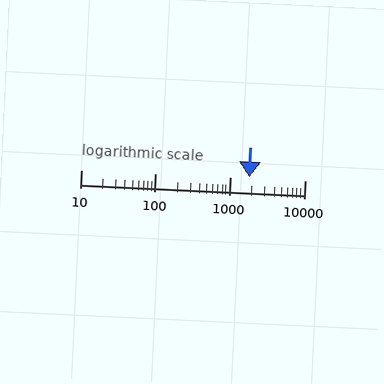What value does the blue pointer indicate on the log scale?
The pointer indicates approximately 1800.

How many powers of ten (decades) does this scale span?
The scale spans 3 decades, from 10 to 10000.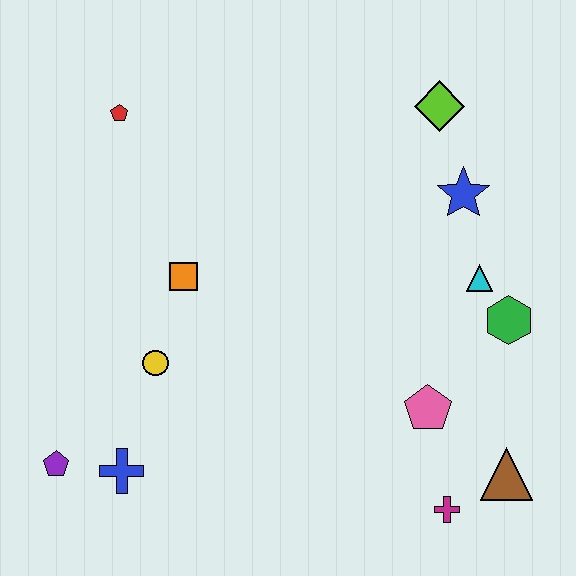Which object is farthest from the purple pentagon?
The lime diamond is farthest from the purple pentagon.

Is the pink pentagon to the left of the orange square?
No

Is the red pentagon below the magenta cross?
No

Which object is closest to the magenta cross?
The brown triangle is closest to the magenta cross.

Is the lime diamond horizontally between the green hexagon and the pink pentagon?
Yes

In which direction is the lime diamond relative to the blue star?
The lime diamond is above the blue star.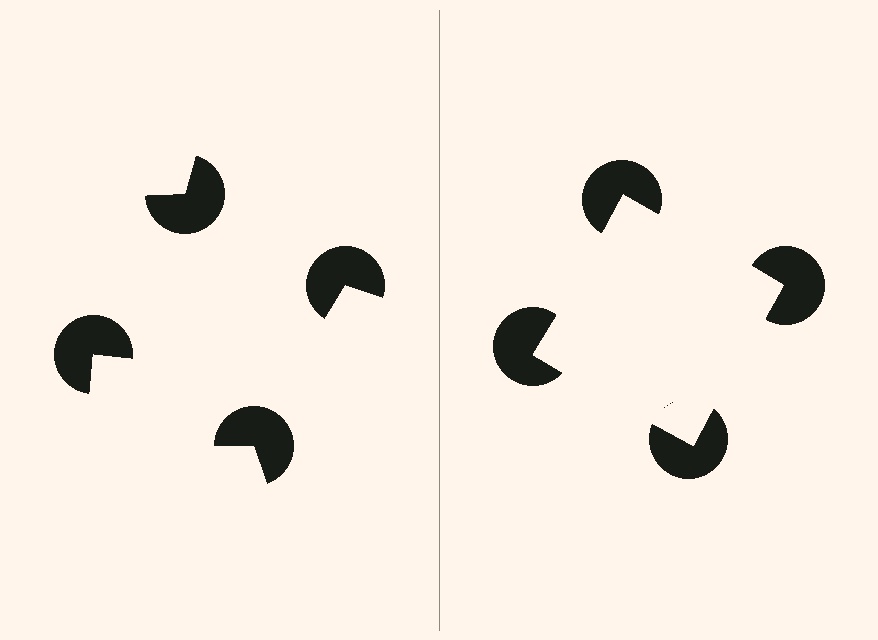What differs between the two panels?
The pac-man discs are positioned identically on both sides; only the wedge orientations differ. On the right they align to a square; on the left they are misaligned.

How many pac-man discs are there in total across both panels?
8 — 4 on each side.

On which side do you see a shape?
An illusory square appears on the right side. On the left side the wedge cuts are rotated, so no coherent shape forms.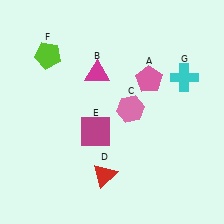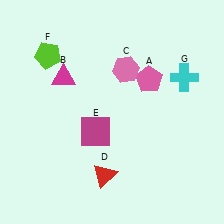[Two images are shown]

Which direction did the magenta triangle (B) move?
The magenta triangle (B) moved left.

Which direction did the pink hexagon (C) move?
The pink hexagon (C) moved up.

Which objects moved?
The objects that moved are: the magenta triangle (B), the pink hexagon (C).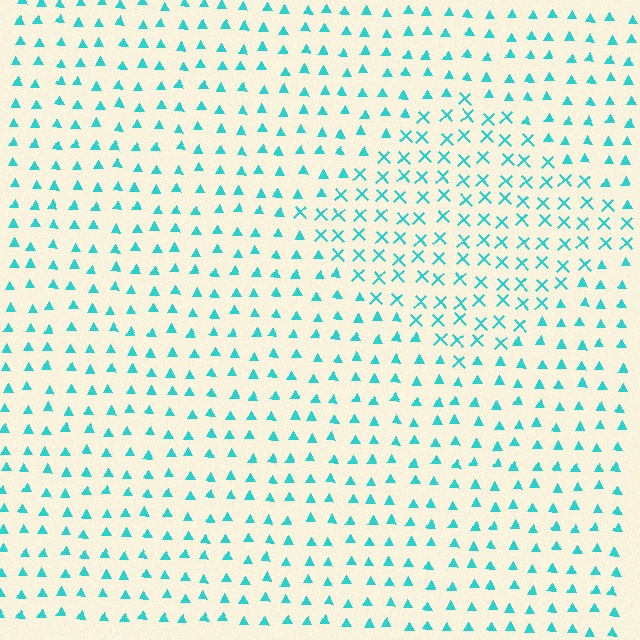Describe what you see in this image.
The image is filled with small cyan elements arranged in a uniform grid. A diamond-shaped region contains X marks, while the surrounding area contains triangles. The boundary is defined purely by the change in element shape.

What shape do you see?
I see a diamond.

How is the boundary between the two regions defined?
The boundary is defined by a change in element shape: X marks inside vs. triangles outside. All elements share the same color and spacing.